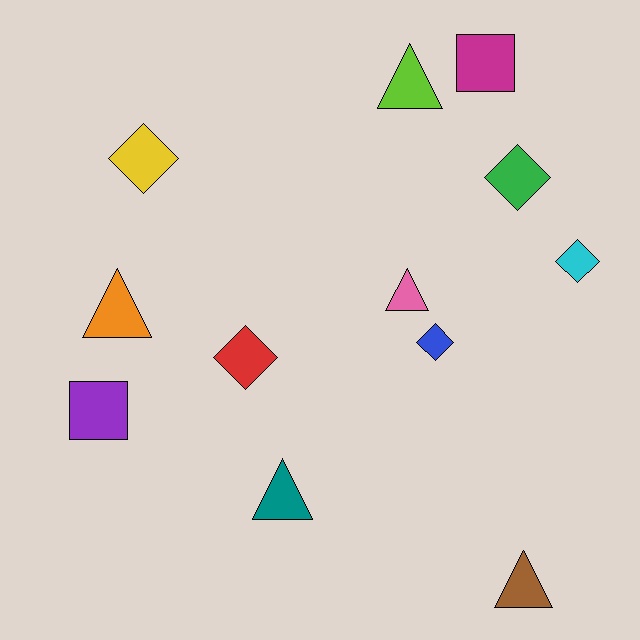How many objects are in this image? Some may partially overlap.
There are 12 objects.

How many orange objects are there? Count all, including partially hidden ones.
There is 1 orange object.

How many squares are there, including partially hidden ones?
There are 2 squares.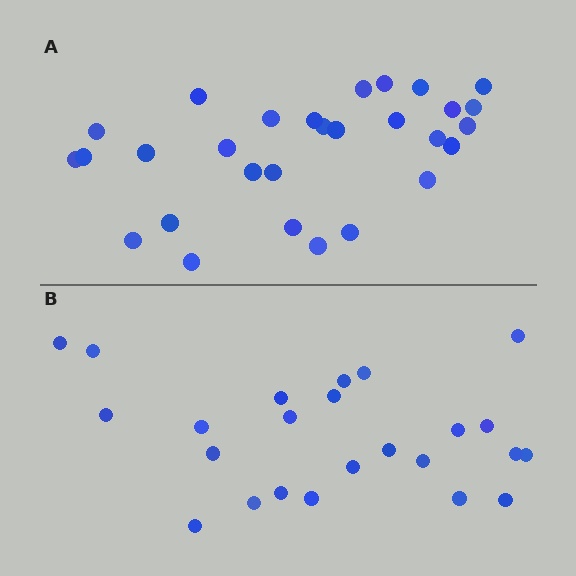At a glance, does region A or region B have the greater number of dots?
Region A (the top region) has more dots.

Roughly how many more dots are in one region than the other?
Region A has about 5 more dots than region B.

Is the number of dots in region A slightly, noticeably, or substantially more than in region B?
Region A has only slightly more — the two regions are fairly close. The ratio is roughly 1.2 to 1.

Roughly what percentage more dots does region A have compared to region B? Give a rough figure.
About 20% more.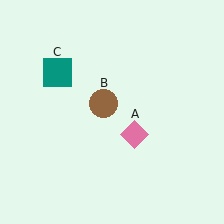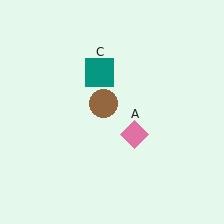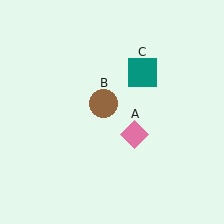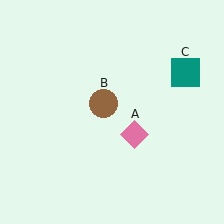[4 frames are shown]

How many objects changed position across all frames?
1 object changed position: teal square (object C).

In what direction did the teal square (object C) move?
The teal square (object C) moved right.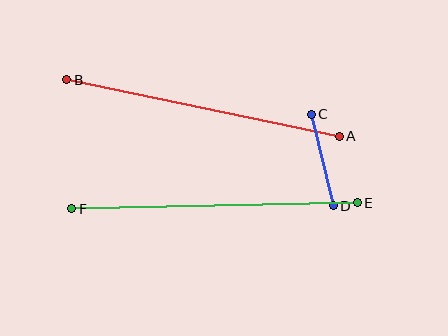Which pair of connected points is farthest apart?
Points E and F are farthest apart.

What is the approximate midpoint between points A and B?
The midpoint is at approximately (203, 108) pixels.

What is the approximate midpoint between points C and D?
The midpoint is at approximately (322, 160) pixels.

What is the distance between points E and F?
The distance is approximately 285 pixels.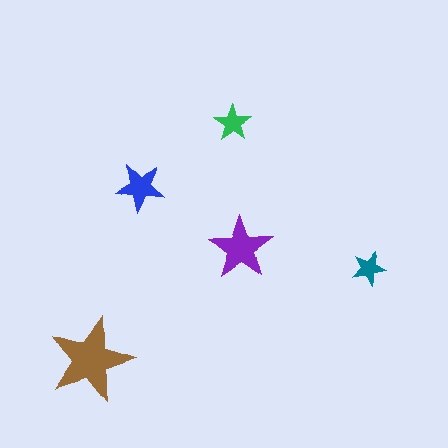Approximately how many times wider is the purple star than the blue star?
About 1.5 times wider.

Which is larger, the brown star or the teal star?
The brown one.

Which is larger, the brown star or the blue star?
The brown one.